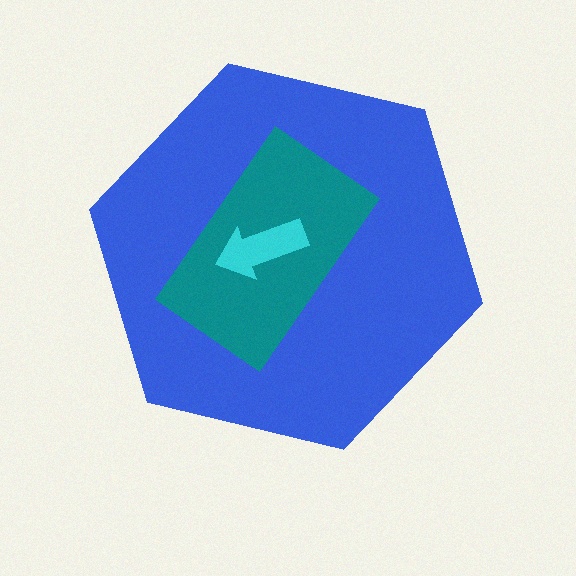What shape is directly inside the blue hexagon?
The teal rectangle.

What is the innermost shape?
The cyan arrow.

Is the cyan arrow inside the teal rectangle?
Yes.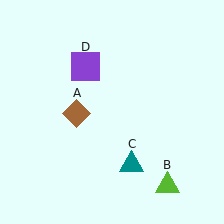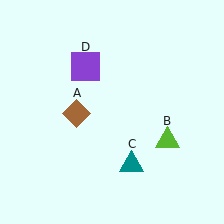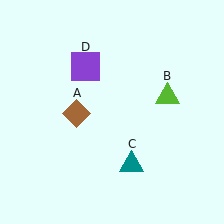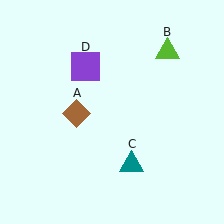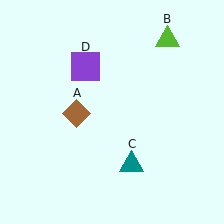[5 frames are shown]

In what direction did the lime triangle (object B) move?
The lime triangle (object B) moved up.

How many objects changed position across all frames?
1 object changed position: lime triangle (object B).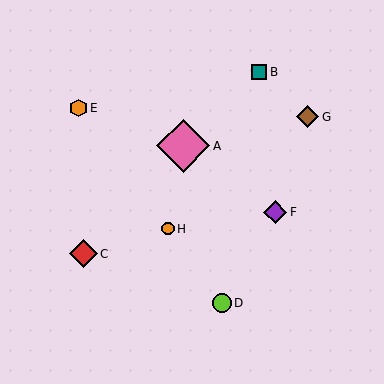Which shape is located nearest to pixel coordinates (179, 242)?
The orange circle (labeled H) at (168, 229) is nearest to that location.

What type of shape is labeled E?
Shape E is an orange hexagon.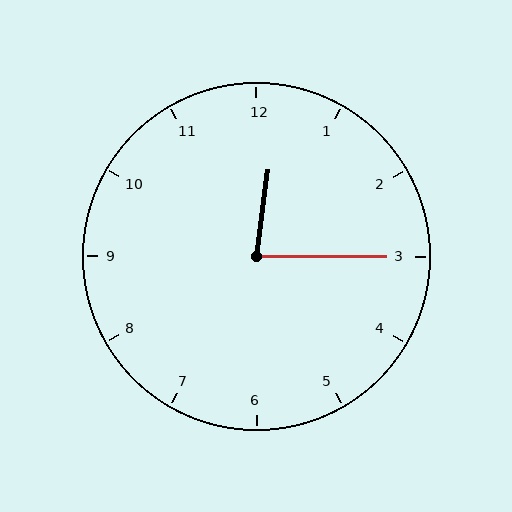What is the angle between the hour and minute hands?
Approximately 82 degrees.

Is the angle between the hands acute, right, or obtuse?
It is acute.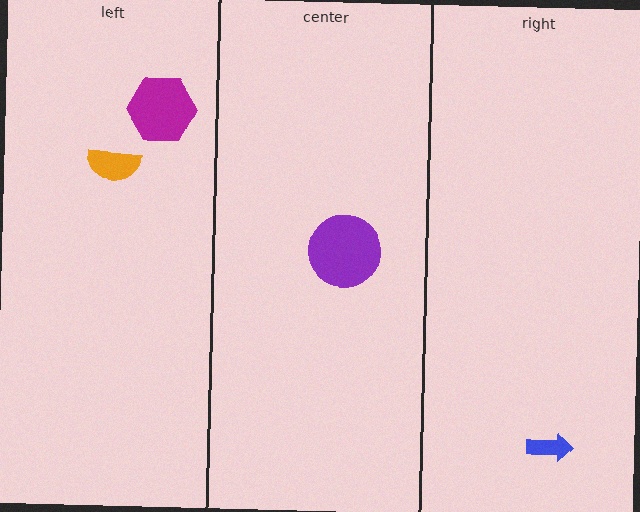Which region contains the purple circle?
The center region.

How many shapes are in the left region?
2.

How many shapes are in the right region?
1.